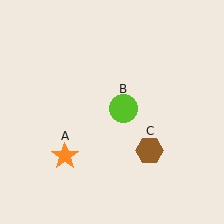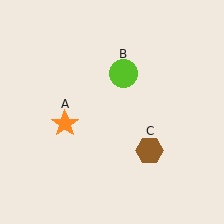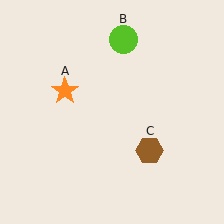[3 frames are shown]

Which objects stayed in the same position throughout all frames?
Brown hexagon (object C) remained stationary.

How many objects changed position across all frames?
2 objects changed position: orange star (object A), lime circle (object B).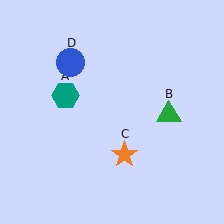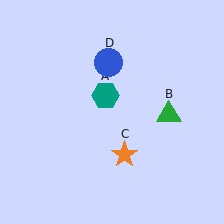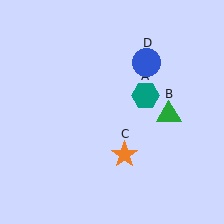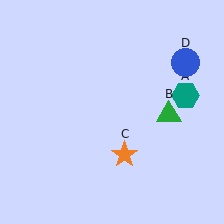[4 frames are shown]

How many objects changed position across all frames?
2 objects changed position: teal hexagon (object A), blue circle (object D).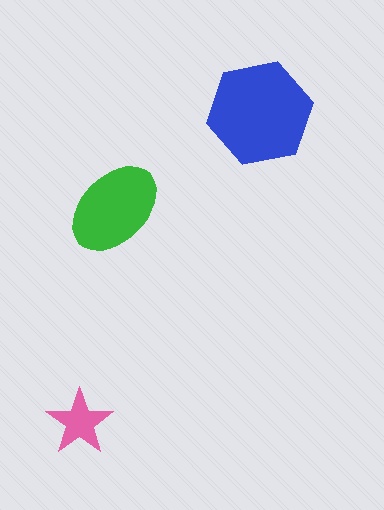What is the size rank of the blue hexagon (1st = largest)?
1st.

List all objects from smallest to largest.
The pink star, the green ellipse, the blue hexagon.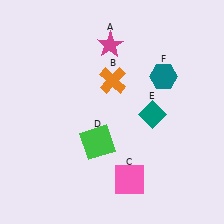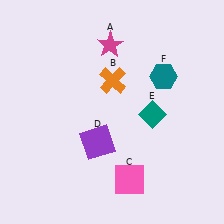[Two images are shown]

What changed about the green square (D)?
In Image 1, D is green. In Image 2, it changed to purple.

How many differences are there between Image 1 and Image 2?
There is 1 difference between the two images.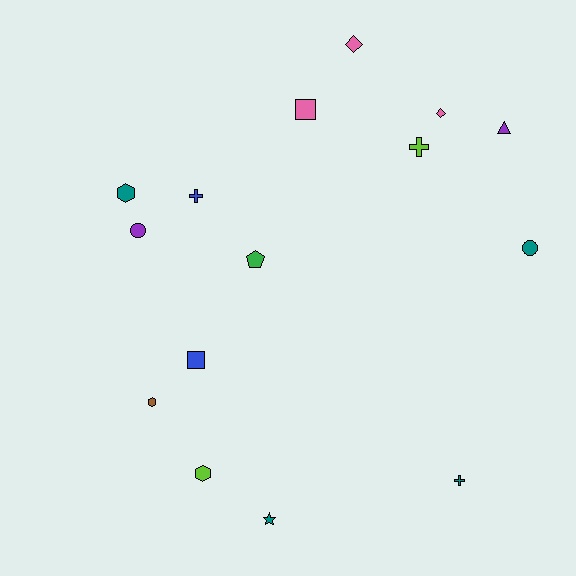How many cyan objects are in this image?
There are no cyan objects.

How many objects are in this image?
There are 15 objects.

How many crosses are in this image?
There are 3 crosses.